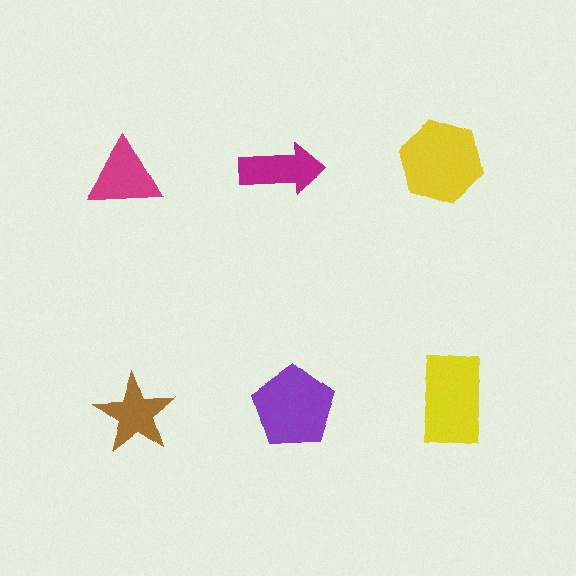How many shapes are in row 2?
3 shapes.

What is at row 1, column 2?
A magenta arrow.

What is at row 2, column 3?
A yellow rectangle.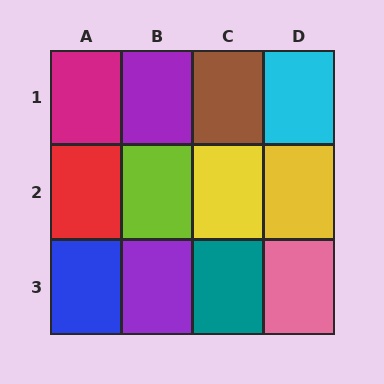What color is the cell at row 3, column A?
Blue.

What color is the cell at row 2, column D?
Yellow.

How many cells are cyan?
1 cell is cyan.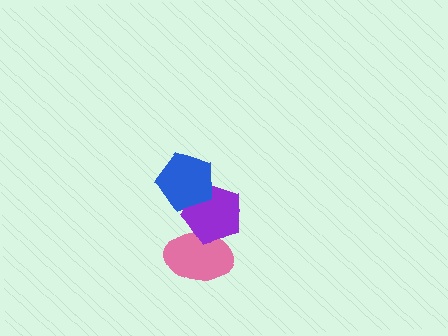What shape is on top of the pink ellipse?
The purple pentagon is on top of the pink ellipse.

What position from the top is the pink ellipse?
The pink ellipse is 3rd from the top.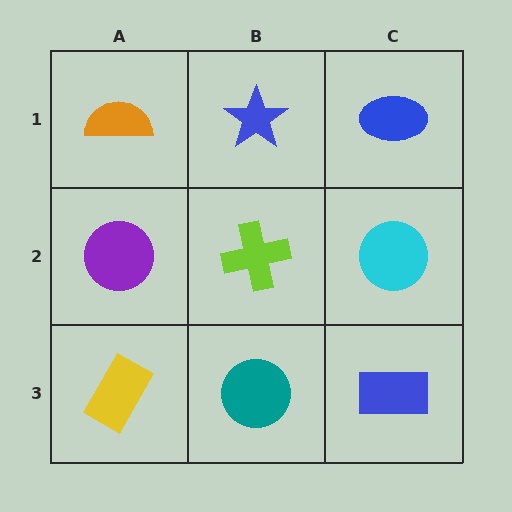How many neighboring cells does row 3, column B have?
3.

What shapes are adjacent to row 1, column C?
A cyan circle (row 2, column C), a blue star (row 1, column B).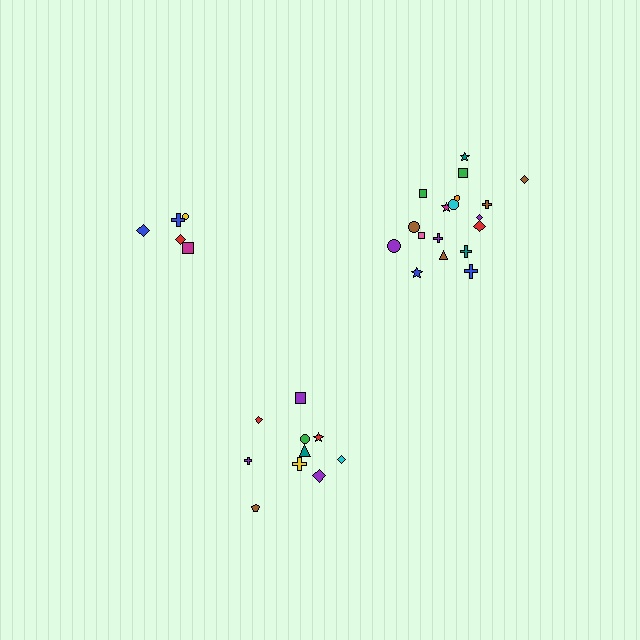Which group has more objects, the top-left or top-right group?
The top-right group.